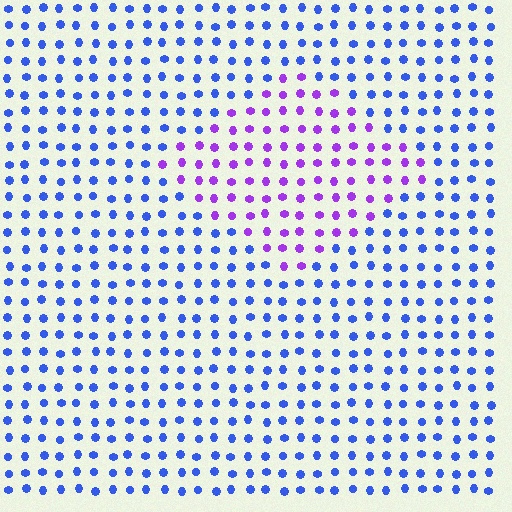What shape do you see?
I see a diamond.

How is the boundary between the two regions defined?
The boundary is defined purely by a slight shift in hue (about 50 degrees). Spacing, size, and orientation are identical on both sides.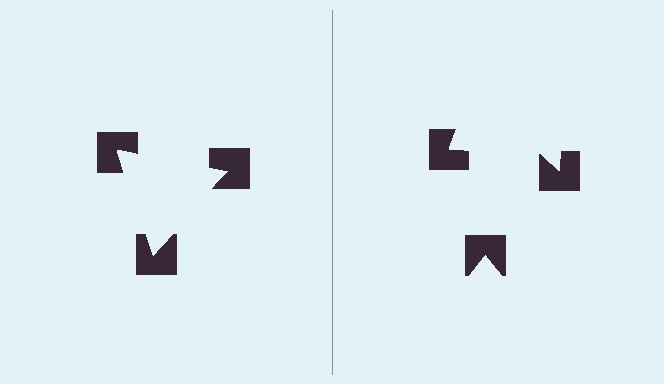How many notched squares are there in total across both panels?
6 — 3 on each side.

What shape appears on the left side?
An illusory triangle.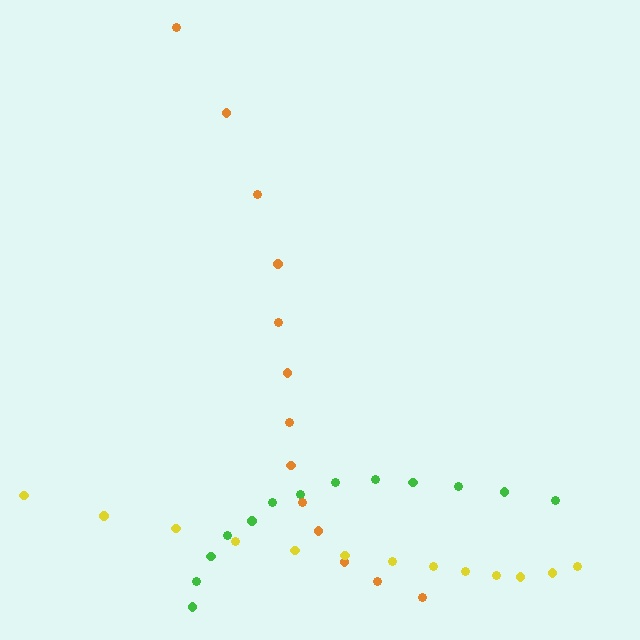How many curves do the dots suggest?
There are 3 distinct paths.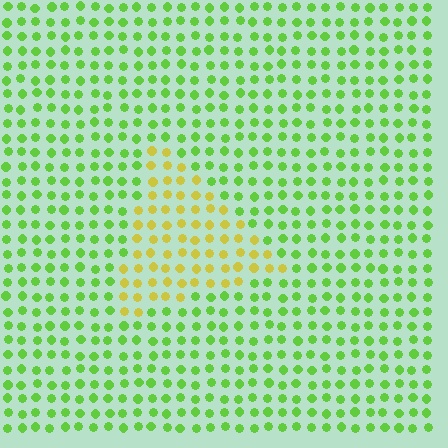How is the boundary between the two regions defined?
The boundary is defined purely by a slight shift in hue (about 48 degrees). Spacing, size, and orientation are identical on both sides.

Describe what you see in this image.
The image is filled with small lime elements in a uniform arrangement. A triangle-shaped region is visible where the elements are tinted to a slightly different hue, forming a subtle color boundary.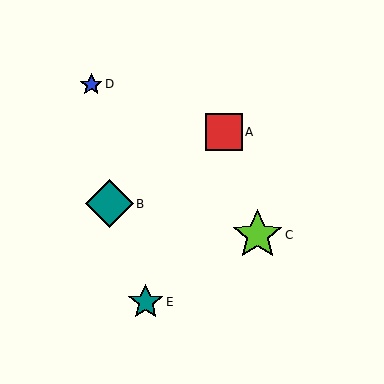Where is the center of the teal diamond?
The center of the teal diamond is at (109, 204).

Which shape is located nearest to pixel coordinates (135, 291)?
The teal star (labeled E) at (146, 302) is nearest to that location.